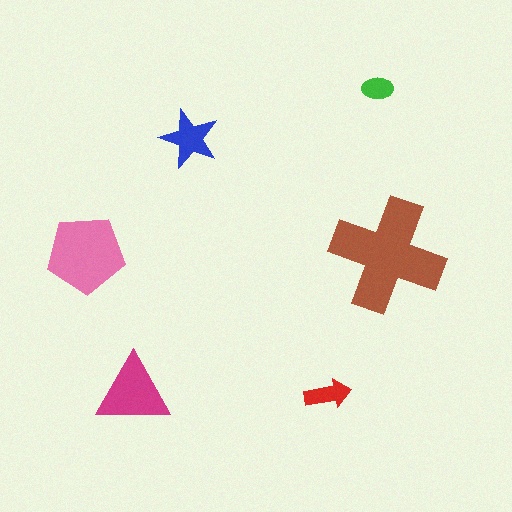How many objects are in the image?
There are 6 objects in the image.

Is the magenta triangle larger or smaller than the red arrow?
Larger.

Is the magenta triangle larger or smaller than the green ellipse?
Larger.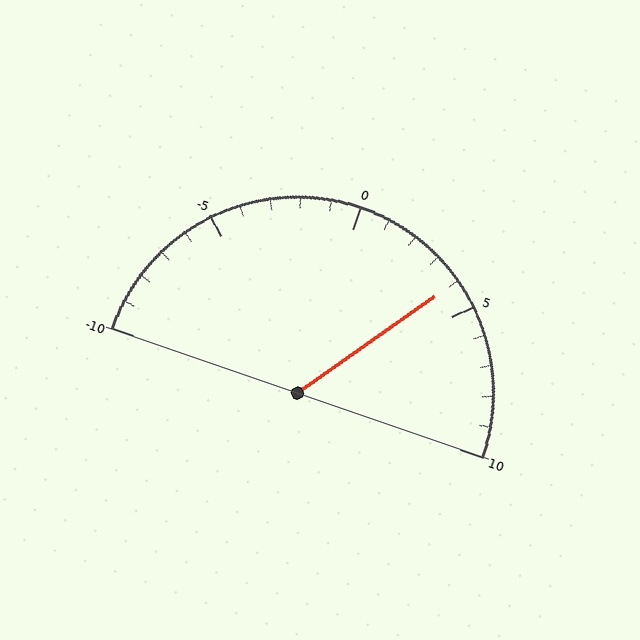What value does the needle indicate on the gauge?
The needle indicates approximately 4.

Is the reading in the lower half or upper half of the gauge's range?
The reading is in the upper half of the range (-10 to 10).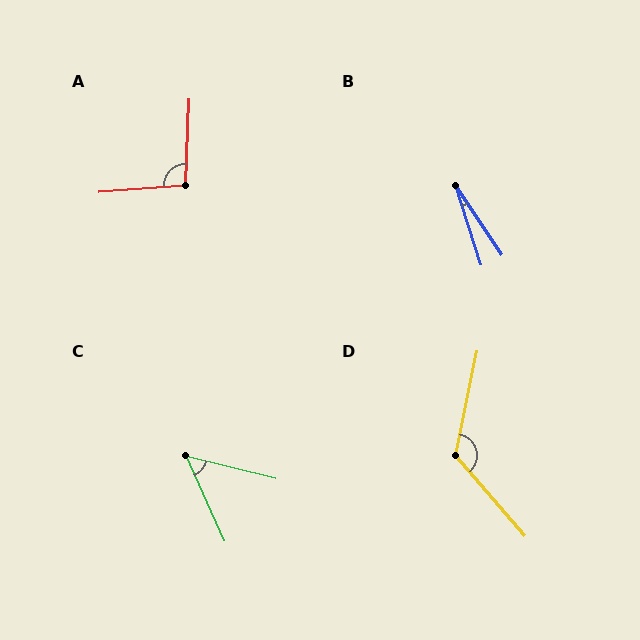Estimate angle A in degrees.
Approximately 97 degrees.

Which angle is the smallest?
B, at approximately 16 degrees.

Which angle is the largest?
D, at approximately 127 degrees.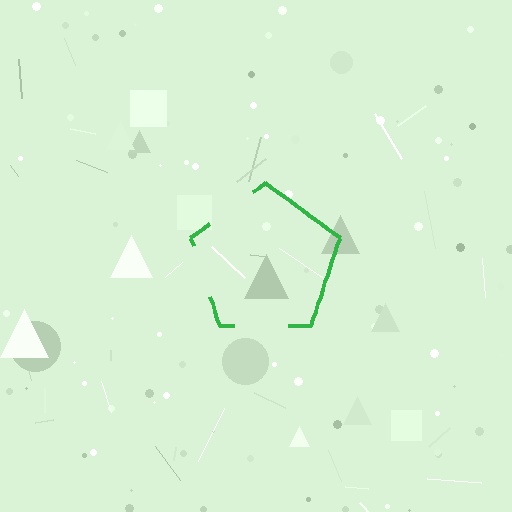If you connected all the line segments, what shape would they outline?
They would outline a pentagon.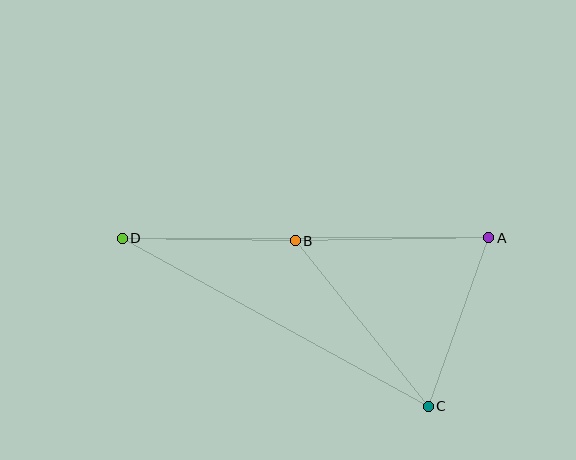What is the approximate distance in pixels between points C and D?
The distance between C and D is approximately 349 pixels.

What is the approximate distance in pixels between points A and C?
The distance between A and C is approximately 179 pixels.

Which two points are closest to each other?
Points B and D are closest to each other.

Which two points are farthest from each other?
Points A and D are farthest from each other.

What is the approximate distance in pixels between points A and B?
The distance between A and B is approximately 194 pixels.